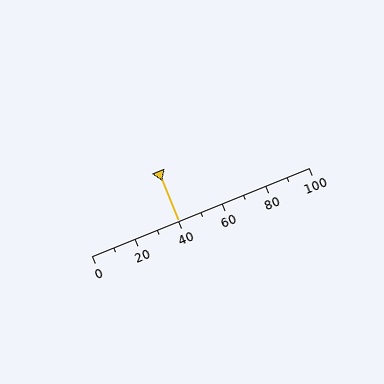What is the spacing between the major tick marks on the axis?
The major ticks are spaced 20 apart.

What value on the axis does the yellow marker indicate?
The marker indicates approximately 40.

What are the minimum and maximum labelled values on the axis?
The axis runs from 0 to 100.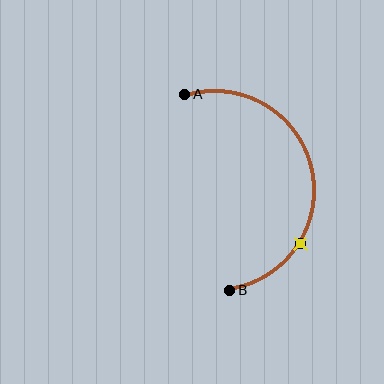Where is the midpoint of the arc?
The arc midpoint is the point on the curve farthest from the straight line joining A and B. It sits to the right of that line.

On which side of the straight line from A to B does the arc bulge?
The arc bulges to the right of the straight line connecting A and B.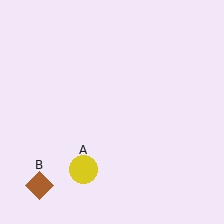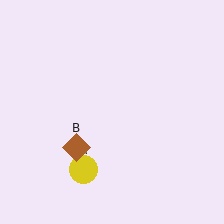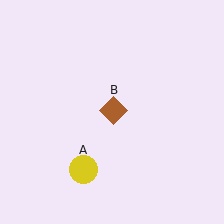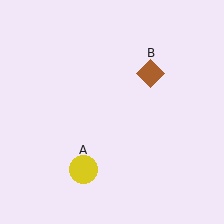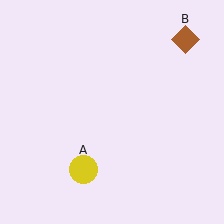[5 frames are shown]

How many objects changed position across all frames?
1 object changed position: brown diamond (object B).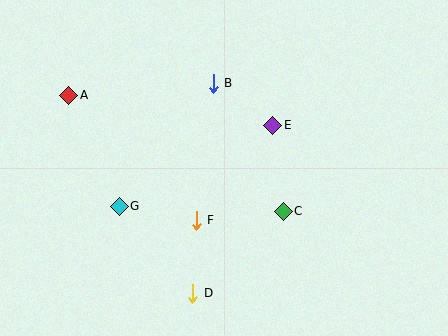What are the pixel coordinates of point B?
Point B is at (213, 83).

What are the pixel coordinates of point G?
Point G is at (119, 206).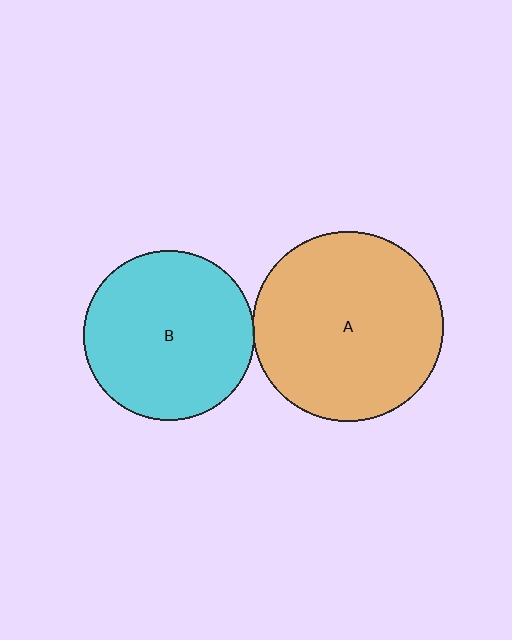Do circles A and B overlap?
Yes.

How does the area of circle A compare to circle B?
Approximately 1.3 times.